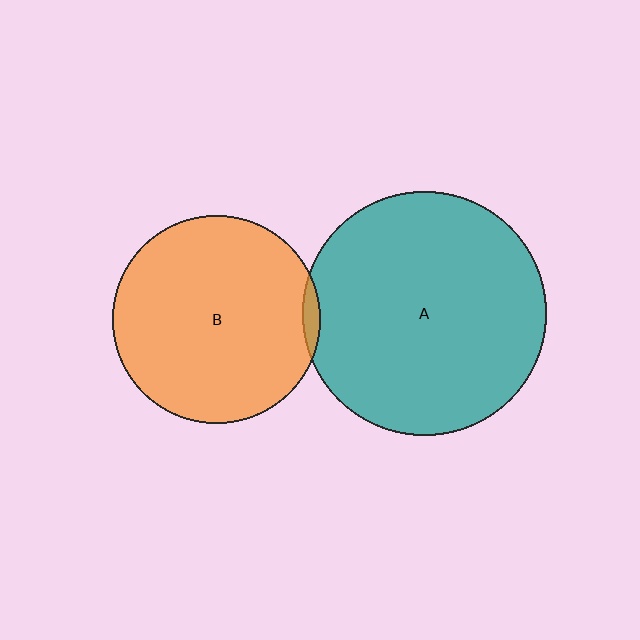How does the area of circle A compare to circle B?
Approximately 1.4 times.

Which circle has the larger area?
Circle A (teal).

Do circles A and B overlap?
Yes.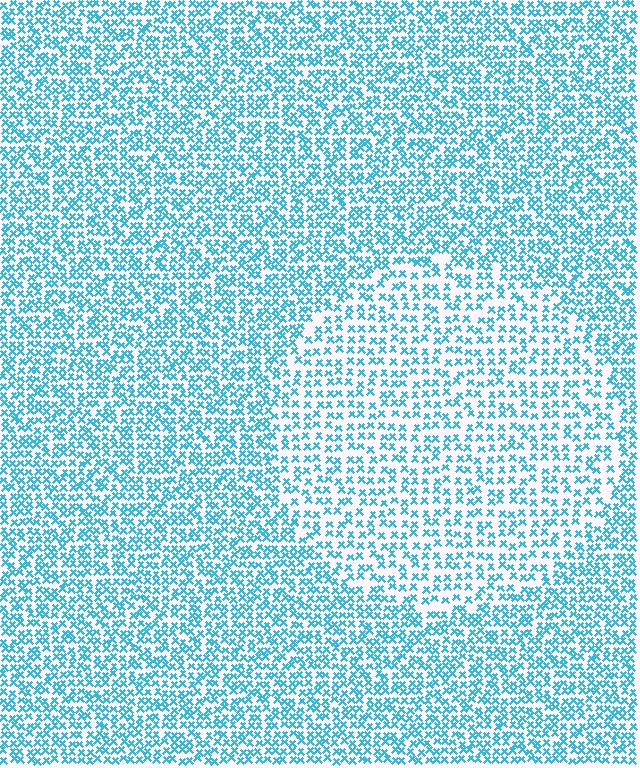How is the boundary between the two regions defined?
The boundary is defined by a change in element density (approximately 1.6x ratio). All elements are the same color, size, and shape.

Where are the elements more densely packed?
The elements are more densely packed outside the circle boundary.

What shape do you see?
I see a circle.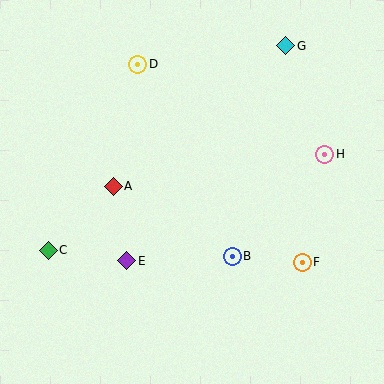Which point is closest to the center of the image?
Point B at (232, 256) is closest to the center.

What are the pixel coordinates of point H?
Point H is at (325, 154).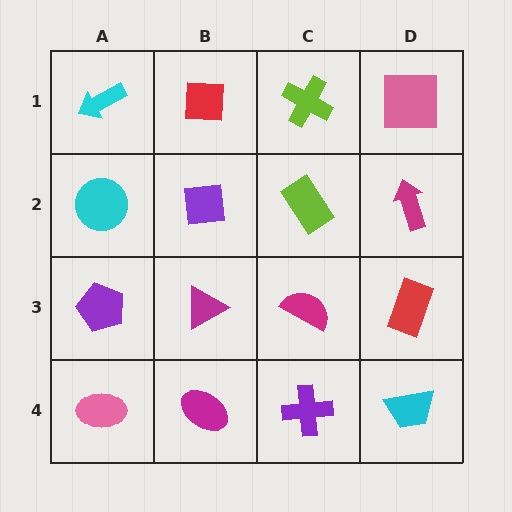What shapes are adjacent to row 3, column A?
A cyan circle (row 2, column A), a pink ellipse (row 4, column A), a magenta triangle (row 3, column B).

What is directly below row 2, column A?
A purple pentagon.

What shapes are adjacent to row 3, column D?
A magenta arrow (row 2, column D), a cyan trapezoid (row 4, column D), a magenta semicircle (row 3, column C).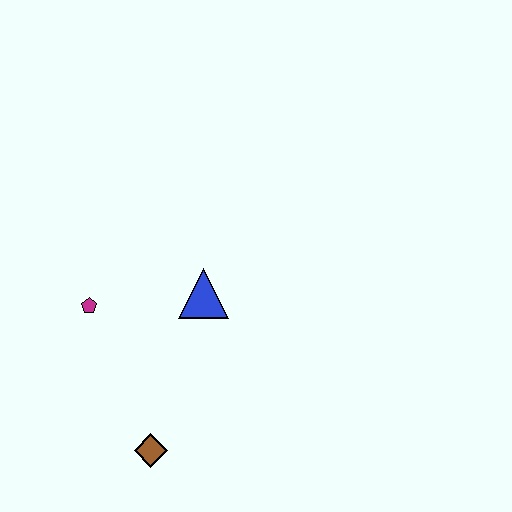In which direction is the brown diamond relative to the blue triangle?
The brown diamond is below the blue triangle.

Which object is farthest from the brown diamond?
The blue triangle is farthest from the brown diamond.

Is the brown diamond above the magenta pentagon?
No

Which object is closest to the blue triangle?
The magenta pentagon is closest to the blue triangle.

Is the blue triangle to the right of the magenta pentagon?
Yes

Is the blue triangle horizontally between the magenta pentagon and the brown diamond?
No